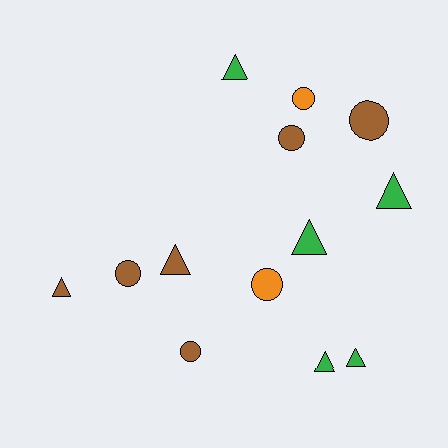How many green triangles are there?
There are 5 green triangles.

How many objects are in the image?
There are 13 objects.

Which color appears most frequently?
Brown, with 6 objects.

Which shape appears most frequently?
Triangle, with 7 objects.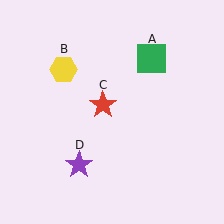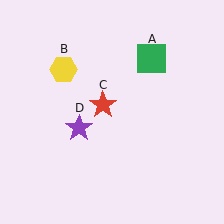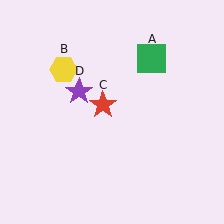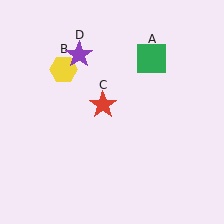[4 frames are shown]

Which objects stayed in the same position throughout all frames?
Green square (object A) and yellow hexagon (object B) and red star (object C) remained stationary.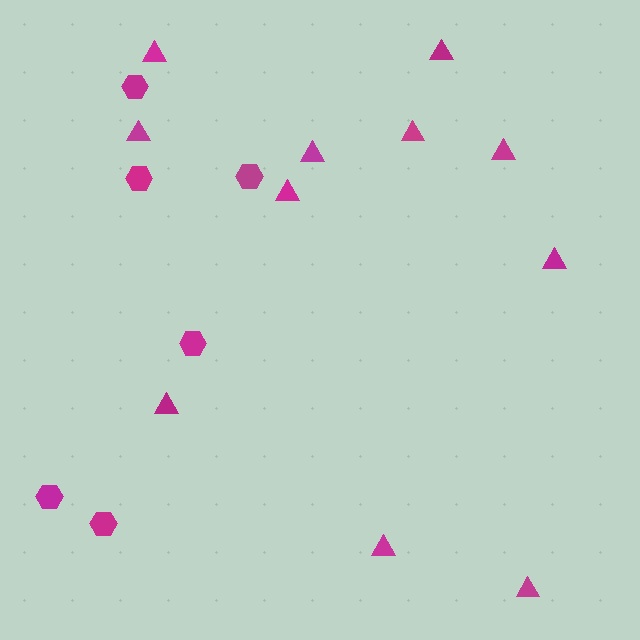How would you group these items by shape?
There are 2 groups: one group of triangles (11) and one group of hexagons (6).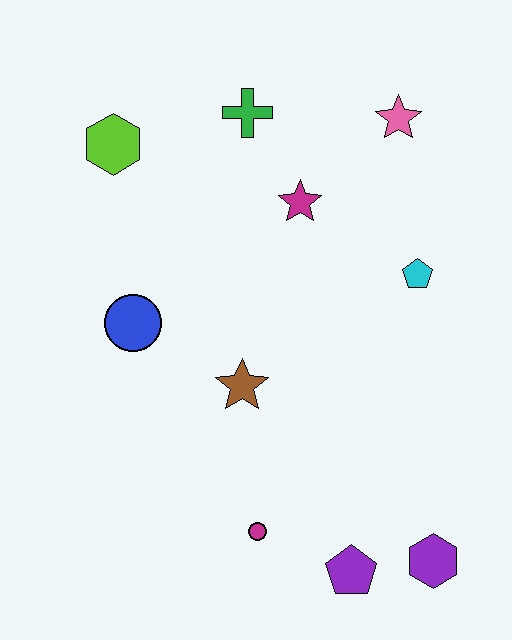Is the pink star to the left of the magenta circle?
No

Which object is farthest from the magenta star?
The purple hexagon is farthest from the magenta star.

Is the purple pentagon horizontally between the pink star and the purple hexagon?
No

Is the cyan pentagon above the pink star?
No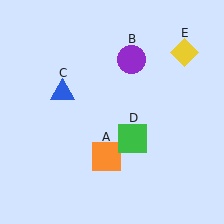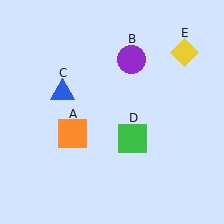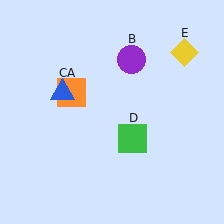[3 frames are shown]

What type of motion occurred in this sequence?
The orange square (object A) rotated clockwise around the center of the scene.